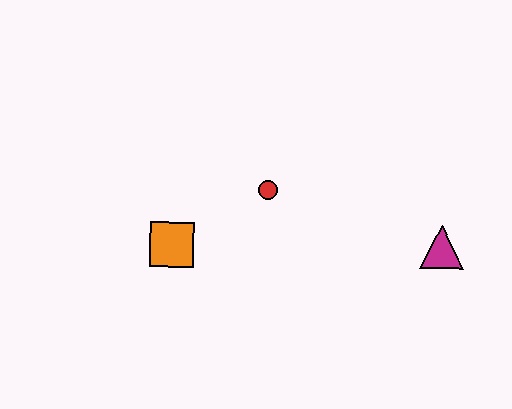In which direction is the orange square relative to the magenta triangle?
The orange square is to the left of the magenta triangle.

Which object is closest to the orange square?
The red circle is closest to the orange square.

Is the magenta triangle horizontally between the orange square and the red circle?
No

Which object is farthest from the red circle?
The magenta triangle is farthest from the red circle.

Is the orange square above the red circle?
No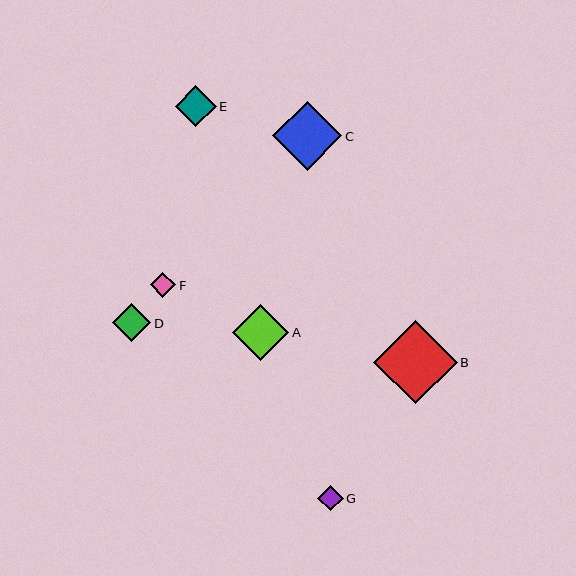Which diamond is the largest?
Diamond B is the largest with a size of approximately 84 pixels.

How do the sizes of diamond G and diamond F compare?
Diamond G and diamond F are approximately the same size.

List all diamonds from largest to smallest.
From largest to smallest: B, C, A, E, D, G, F.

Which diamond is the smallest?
Diamond F is the smallest with a size of approximately 26 pixels.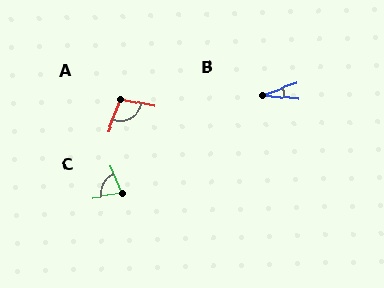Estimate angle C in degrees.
Approximately 75 degrees.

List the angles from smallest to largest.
B (26°), C (75°), A (97°).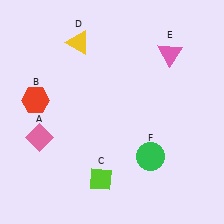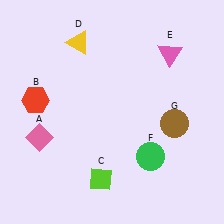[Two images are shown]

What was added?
A brown circle (G) was added in Image 2.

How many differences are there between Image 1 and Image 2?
There is 1 difference between the two images.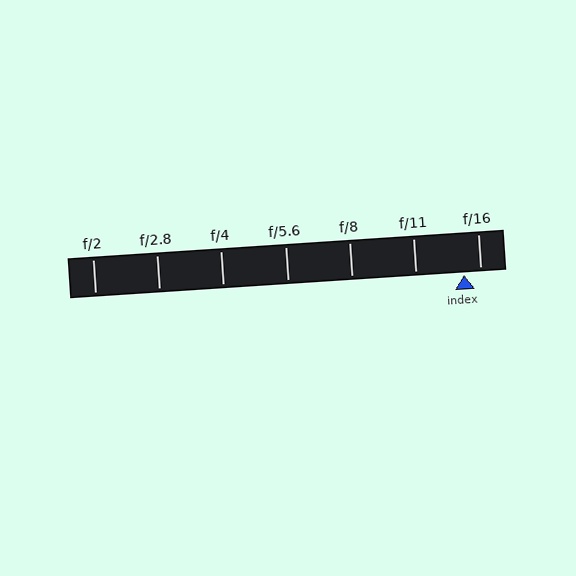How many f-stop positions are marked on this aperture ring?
There are 7 f-stop positions marked.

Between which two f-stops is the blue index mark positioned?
The index mark is between f/11 and f/16.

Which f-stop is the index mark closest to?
The index mark is closest to f/16.